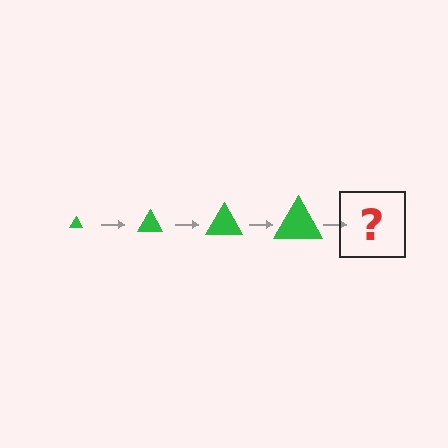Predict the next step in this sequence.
The next step is a green triangle, larger than the previous one.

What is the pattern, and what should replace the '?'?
The pattern is that the triangle gets progressively larger each step. The '?' should be a green triangle, larger than the previous one.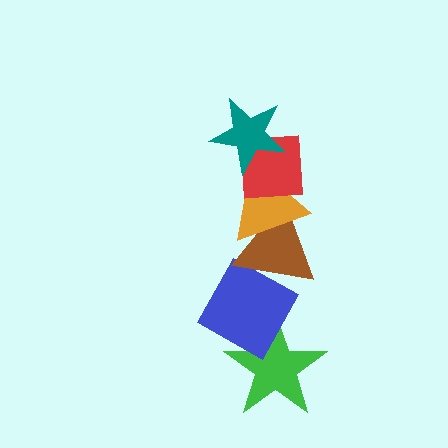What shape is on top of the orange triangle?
The red square is on top of the orange triangle.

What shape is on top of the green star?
The blue diamond is on top of the green star.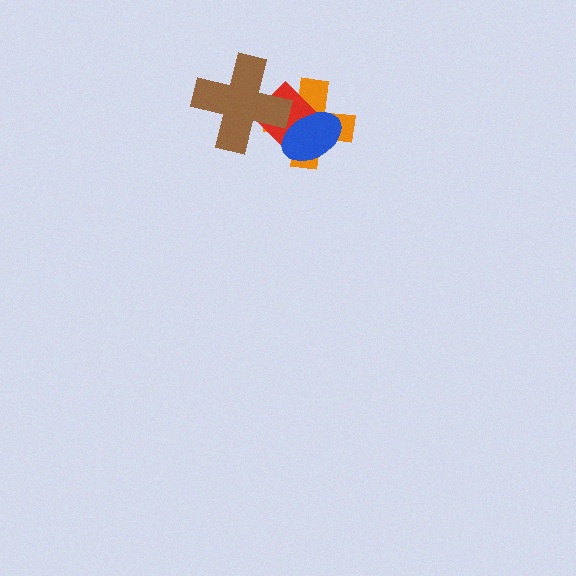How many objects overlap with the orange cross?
3 objects overlap with the orange cross.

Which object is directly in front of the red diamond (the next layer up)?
The blue ellipse is directly in front of the red diamond.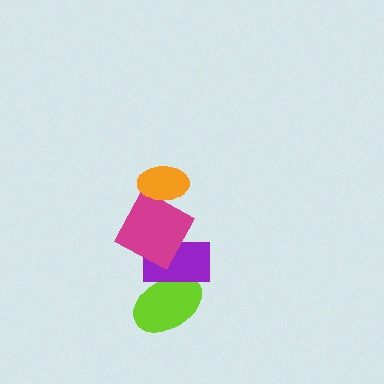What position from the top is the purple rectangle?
The purple rectangle is 3rd from the top.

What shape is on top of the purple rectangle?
The magenta square is on top of the purple rectangle.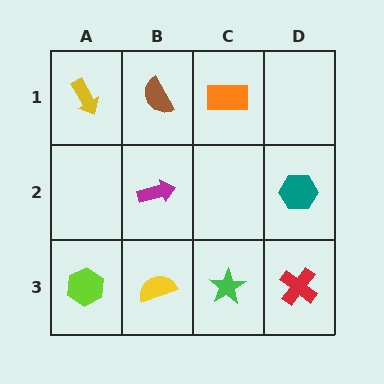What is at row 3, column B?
A yellow semicircle.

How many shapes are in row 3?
4 shapes.